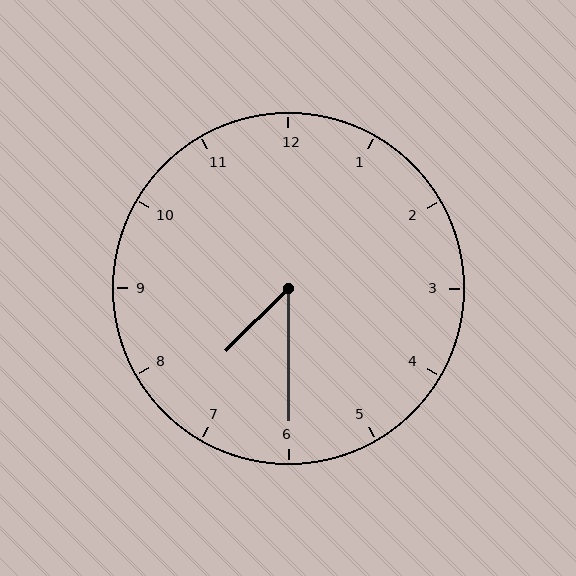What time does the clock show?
7:30.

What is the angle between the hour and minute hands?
Approximately 45 degrees.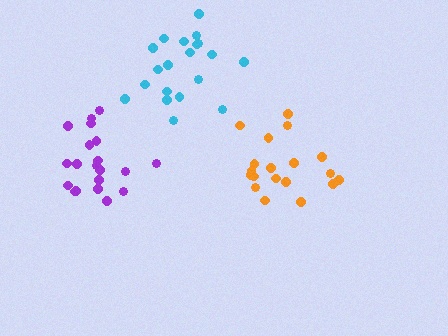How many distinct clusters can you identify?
There are 3 distinct clusters.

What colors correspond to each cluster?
The clusters are colored: orange, cyan, purple.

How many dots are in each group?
Group 1: 19 dots, Group 2: 20 dots, Group 3: 20 dots (59 total).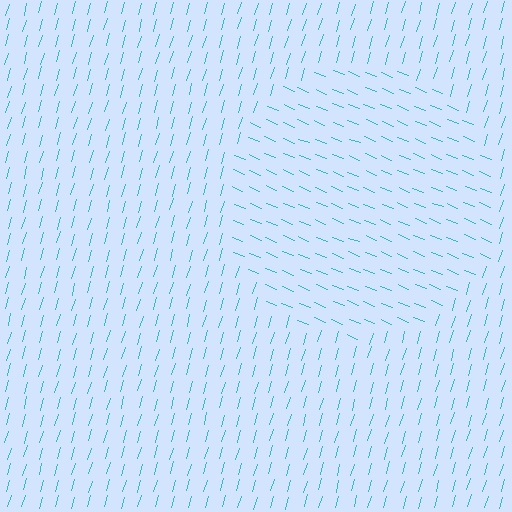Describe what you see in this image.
The image is filled with small cyan line segments. A circle region in the image has lines oriented differently from the surrounding lines, creating a visible texture boundary.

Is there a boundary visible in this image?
Yes, there is a texture boundary formed by a change in line orientation.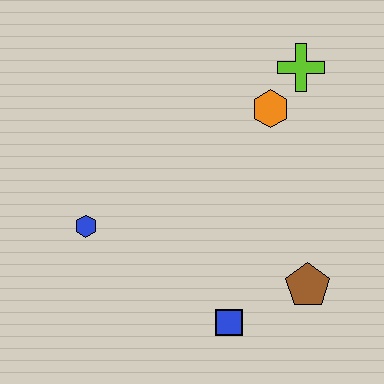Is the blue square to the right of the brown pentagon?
No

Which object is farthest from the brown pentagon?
The blue hexagon is farthest from the brown pentagon.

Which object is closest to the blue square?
The brown pentagon is closest to the blue square.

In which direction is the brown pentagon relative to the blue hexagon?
The brown pentagon is to the right of the blue hexagon.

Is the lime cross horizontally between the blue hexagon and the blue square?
No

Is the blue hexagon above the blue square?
Yes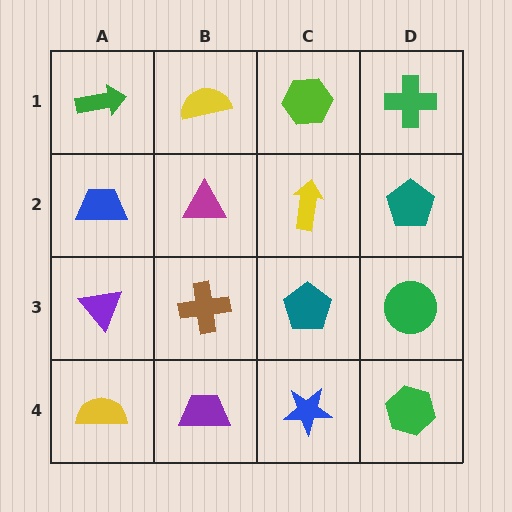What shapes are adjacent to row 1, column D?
A teal pentagon (row 2, column D), a lime hexagon (row 1, column C).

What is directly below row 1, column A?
A blue trapezoid.